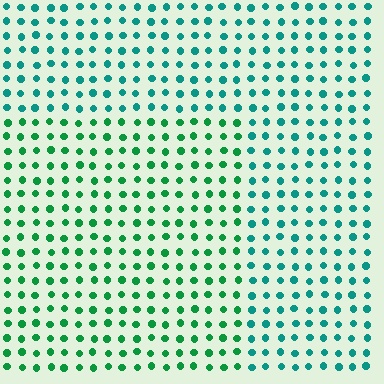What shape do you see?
I see a rectangle.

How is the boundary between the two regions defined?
The boundary is defined purely by a slight shift in hue (about 32 degrees). Spacing, size, and orientation are identical on both sides.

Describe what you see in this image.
The image is filled with small teal elements in a uniform arrangement. A rectangle-shaped region is visible where the elements are tinted to a slightly different hue, forming a subtle color boundary.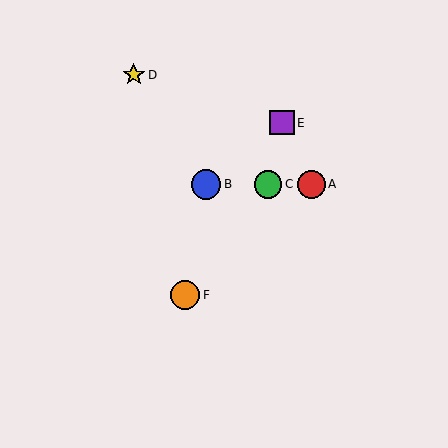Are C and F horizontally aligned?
No, C is at y≈184 and F is at y≈295.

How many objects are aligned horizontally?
3 objects (A, B, C) are aligned horizontally.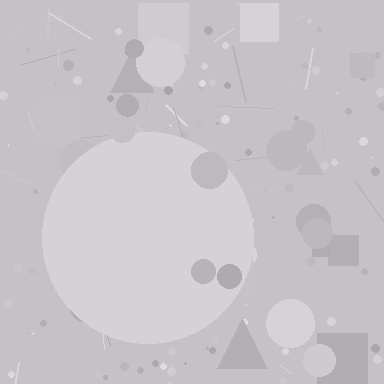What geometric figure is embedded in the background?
A circle is embedded in the background.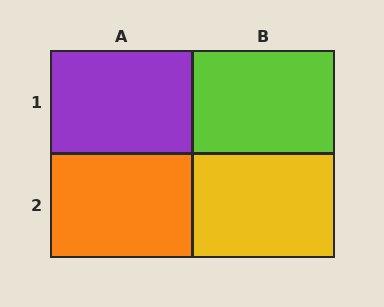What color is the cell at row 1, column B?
Lime.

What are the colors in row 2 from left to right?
Orange, yellow.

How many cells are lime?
1 cell is lime.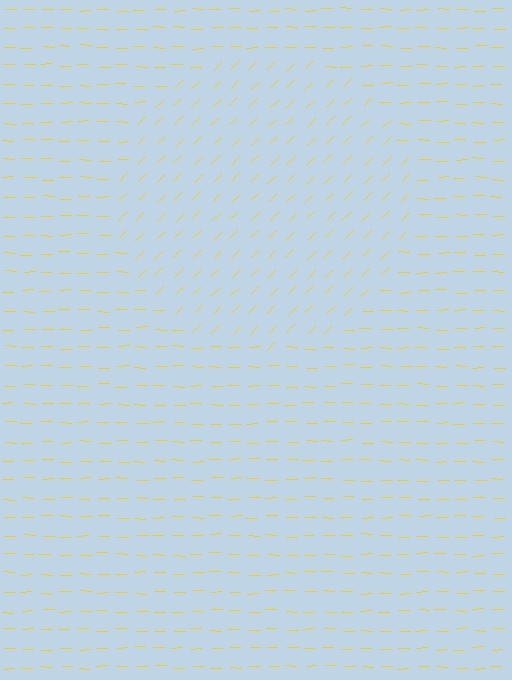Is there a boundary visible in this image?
Yes, there is a texture boundary formed by a change in line orientation.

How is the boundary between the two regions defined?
The boundary is defined purely by a change in line orientation (approximately 45 degrees difference). All lines are the same color and thickness.